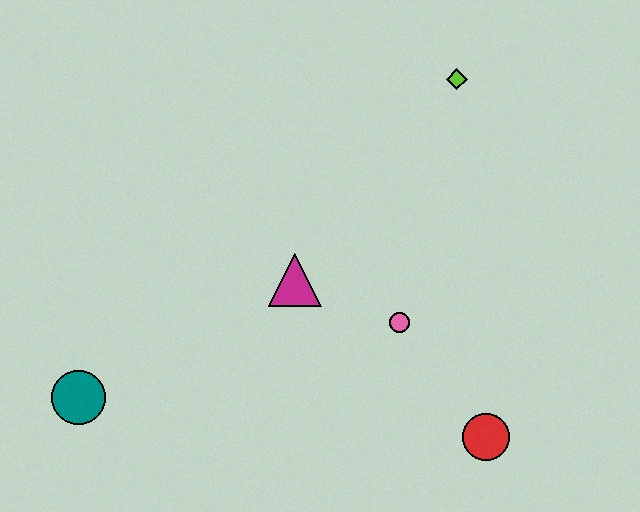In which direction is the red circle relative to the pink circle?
The red circle is below the pink circle.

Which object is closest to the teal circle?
The magenta triangle is closest to the teal circle.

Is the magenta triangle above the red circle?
Yes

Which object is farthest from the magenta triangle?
The lime diamond is farthest from the magenta triangle.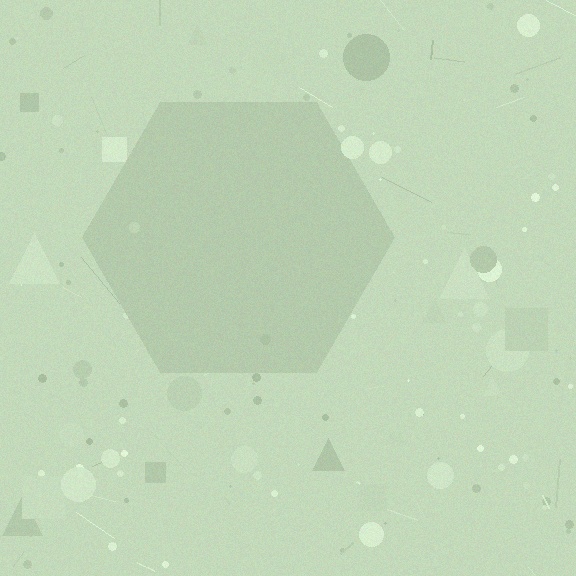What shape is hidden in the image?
A hexagon is hidden in the image.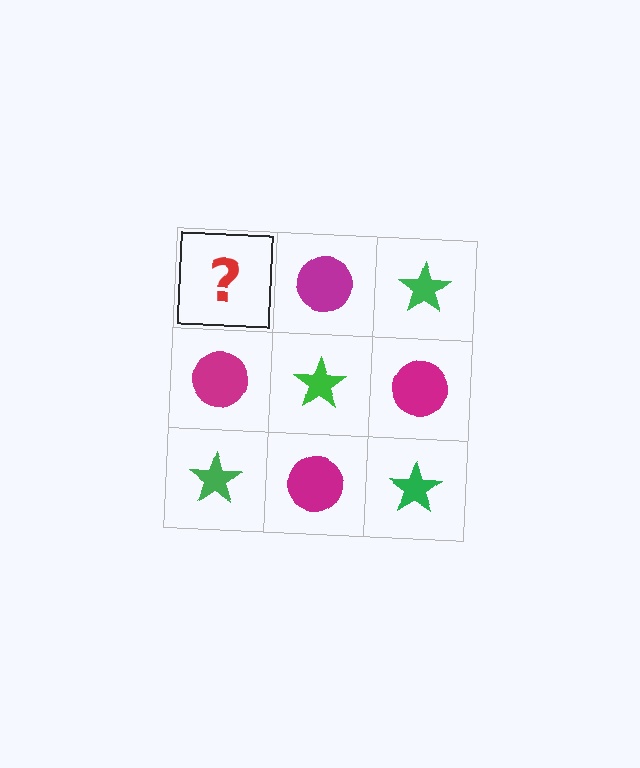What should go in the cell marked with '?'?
The missing cell should contain a green star.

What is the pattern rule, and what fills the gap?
The rule is that it alternates green star and magenta circle in a checkerboard pattern. The gap should be filled with a green star.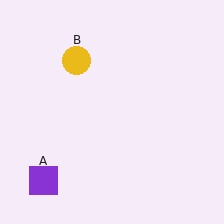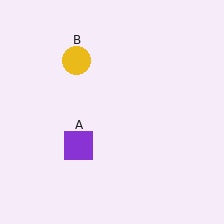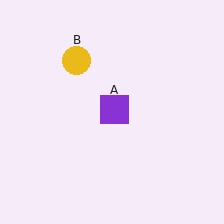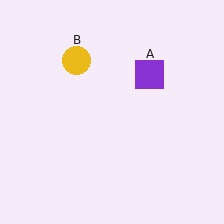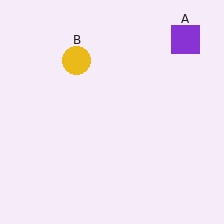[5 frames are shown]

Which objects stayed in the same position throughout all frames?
Yellow circle (object B) remained stationary.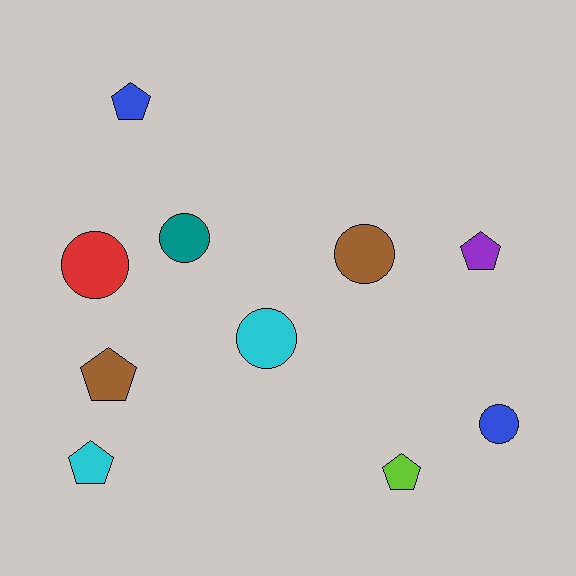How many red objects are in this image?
There is 1 red object.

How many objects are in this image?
There are 10 objects.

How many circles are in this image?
There are 5 circles.